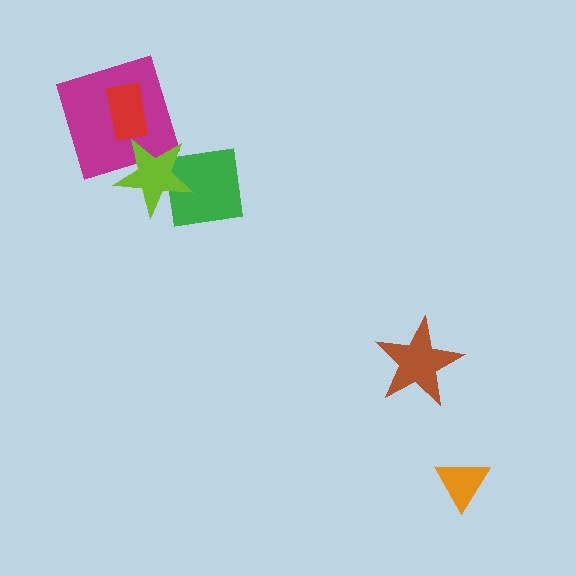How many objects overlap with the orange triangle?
0 objects overlap with the orange triangle.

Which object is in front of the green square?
The lime star is in front of the green square.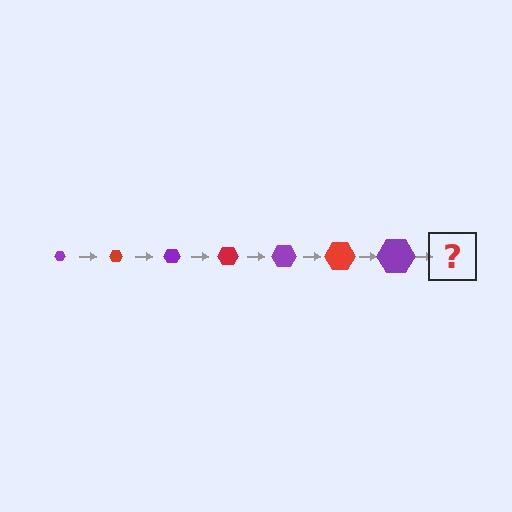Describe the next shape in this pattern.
It should be a red hexagon, larger than the previous one.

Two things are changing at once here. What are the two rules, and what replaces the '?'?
The two rules are that the hexagon grows larger each step and the color cycles through purple and red. The '?' should be a red hexagon, larger than the previous one.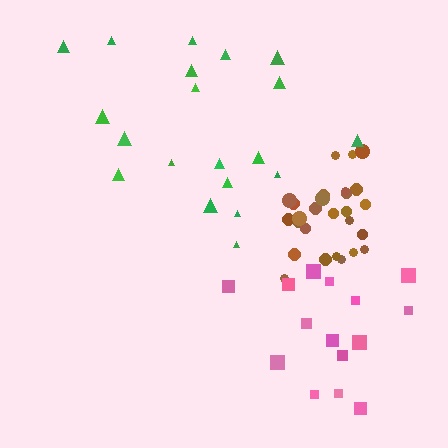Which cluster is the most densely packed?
Brown.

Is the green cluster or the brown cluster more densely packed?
Brown.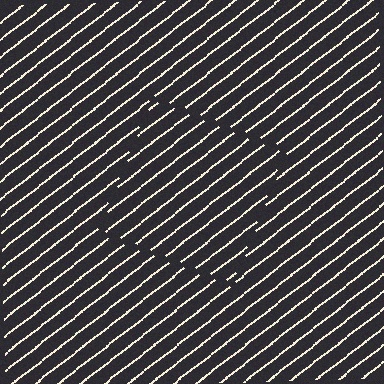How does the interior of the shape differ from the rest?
The interior of the shape contains the same grating, shifted by half a period — the contour is defined by the phase discontinuity where line-ends from the inner and outer gratings abut.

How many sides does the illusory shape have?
4 sides — the line-ends trace a square.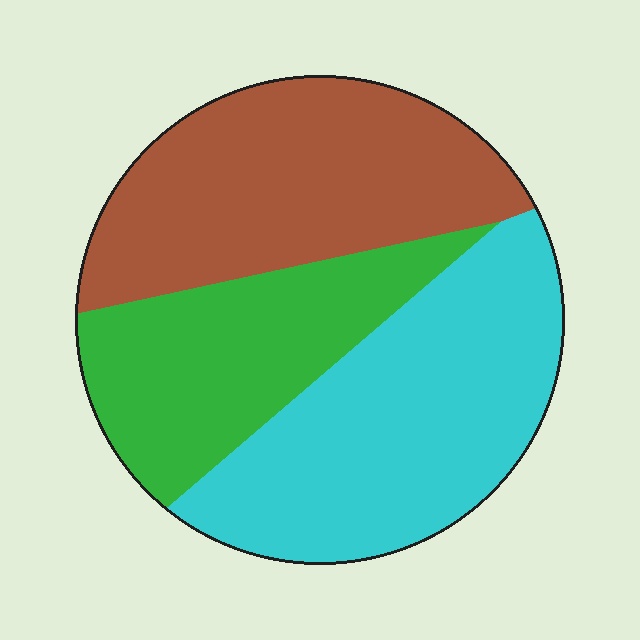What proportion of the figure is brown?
Brown takes up between a quarter and a half of the figure.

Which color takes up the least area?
Green, at roughly 25%.